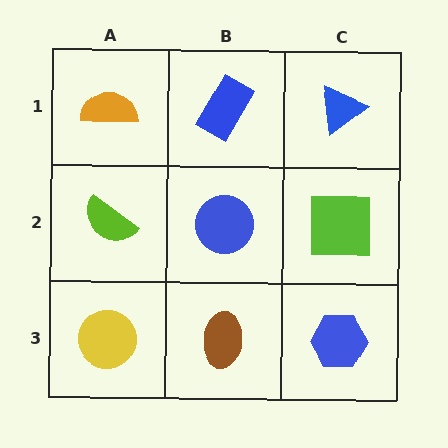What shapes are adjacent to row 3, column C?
A lime square (row 2, column C), a brown ellipse (row 3, column B).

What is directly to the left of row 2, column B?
A lime semicircle.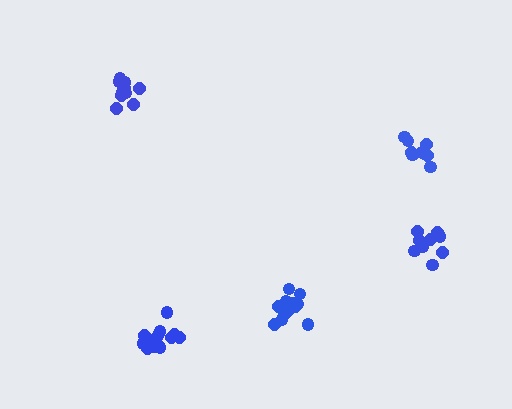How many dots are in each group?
Group 1: 9 dots, Group 2: 10 dots, Group 3: 13 dots, Group 4: 11 dots, Group 5: 14 dots (57 total).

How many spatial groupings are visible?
There are 5 spatial groupings.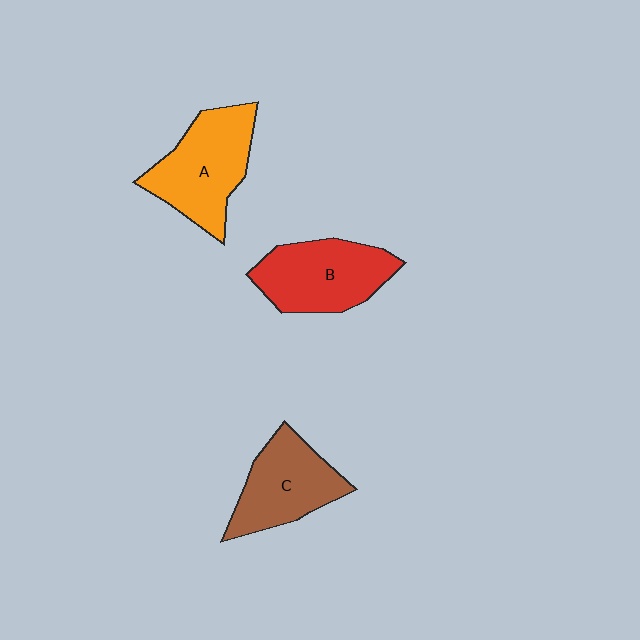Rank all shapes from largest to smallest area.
From largest to smallest: A (orange), B (red), C (brown).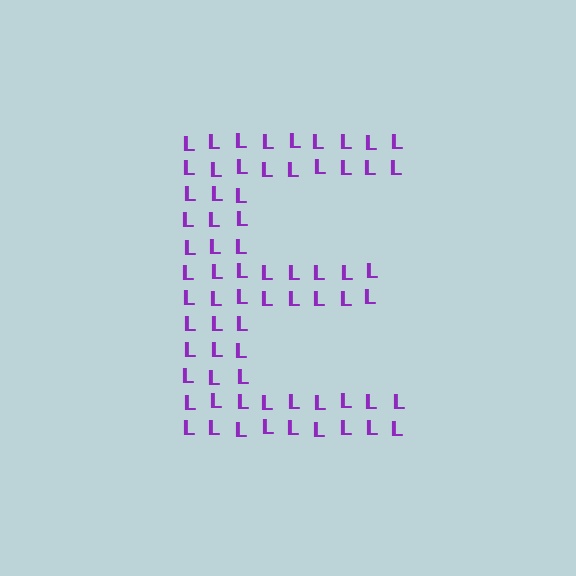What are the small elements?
The small elements are letter L's.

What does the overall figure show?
The overall figure shows the letter E.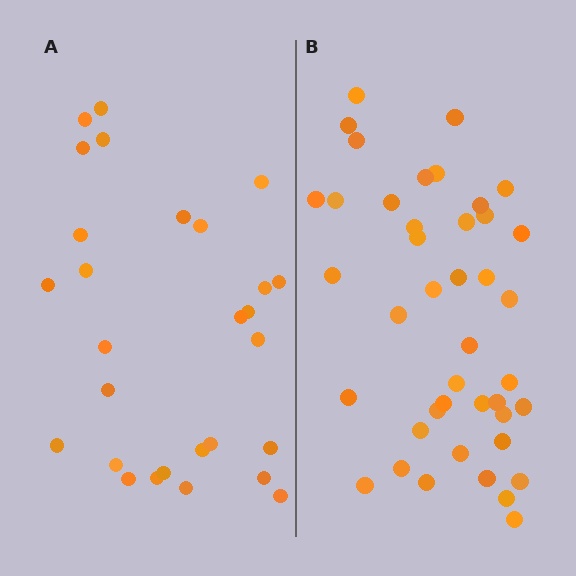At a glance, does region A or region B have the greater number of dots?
Region B (the right region) has more dots.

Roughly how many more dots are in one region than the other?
Region B has approximately 15 more dots than region A.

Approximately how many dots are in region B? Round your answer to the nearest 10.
About 40 dots. (The exact count is 42, which rounds to 40.)